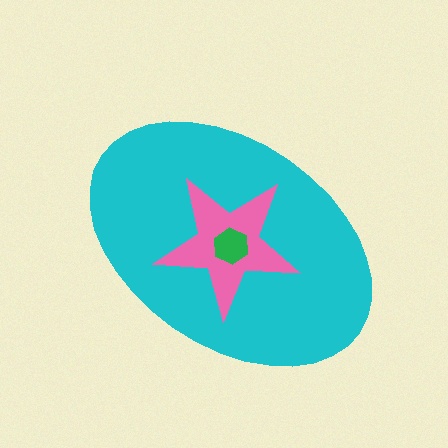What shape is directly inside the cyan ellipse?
The pink star.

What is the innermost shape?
The green hexagon.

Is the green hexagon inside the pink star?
Yes.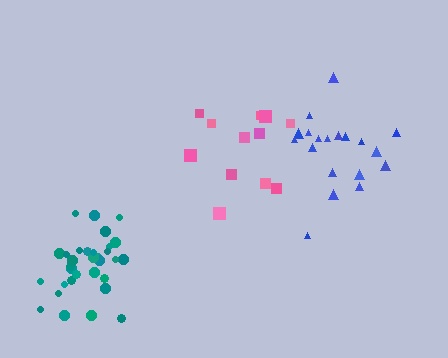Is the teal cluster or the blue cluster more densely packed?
Teal.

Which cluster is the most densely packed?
Teal.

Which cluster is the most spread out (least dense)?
Pink.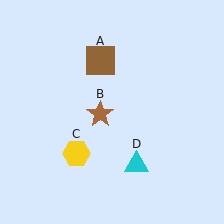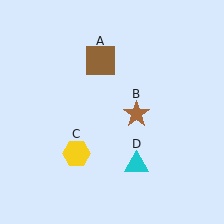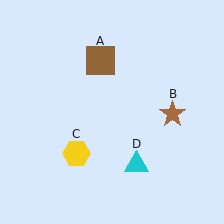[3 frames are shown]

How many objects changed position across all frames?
1 object changed position: brown star (object B).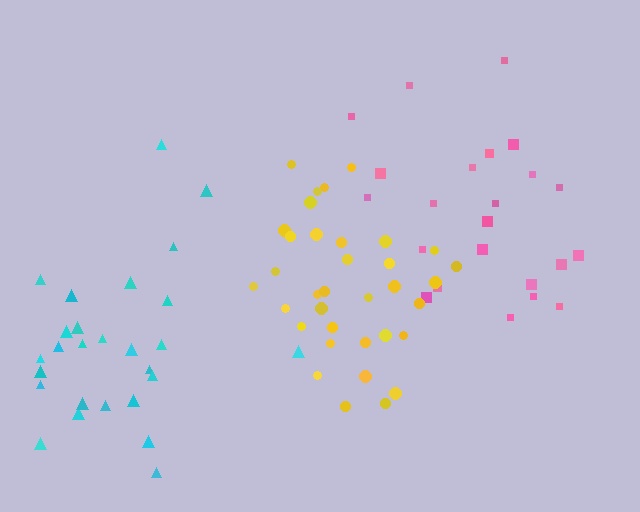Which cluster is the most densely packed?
Yellow.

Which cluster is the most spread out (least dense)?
Cyan.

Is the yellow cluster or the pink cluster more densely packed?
Yellow.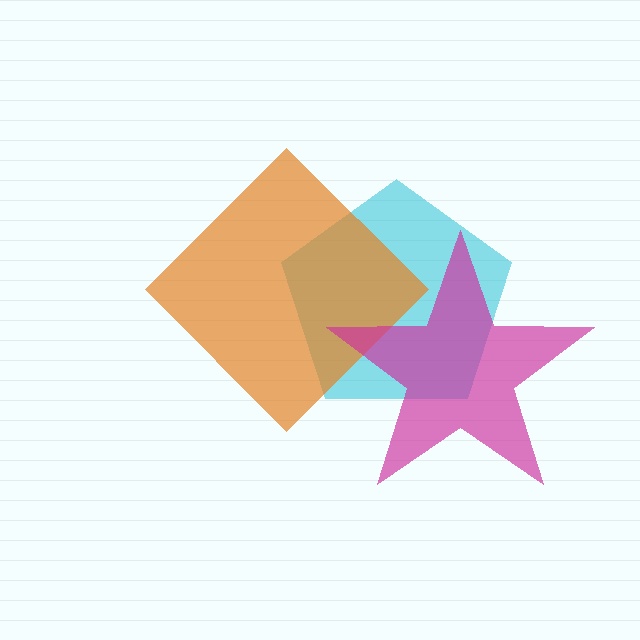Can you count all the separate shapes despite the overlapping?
Yes, there are 3 separate shapes.